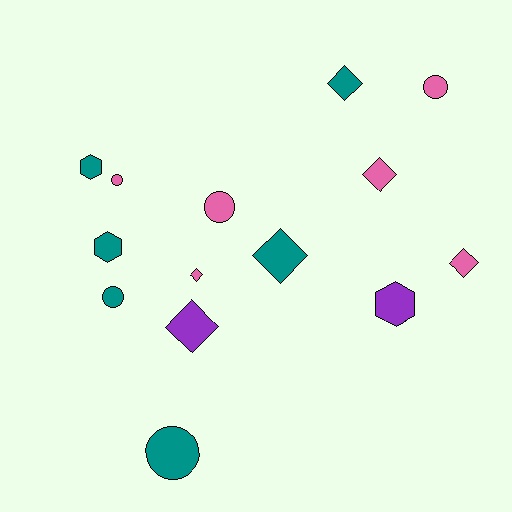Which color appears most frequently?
Pink, with 6 objects.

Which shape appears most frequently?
Diamond, with 6 objects.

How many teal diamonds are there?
There are 2 teal diamonds.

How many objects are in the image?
There are 14 objects.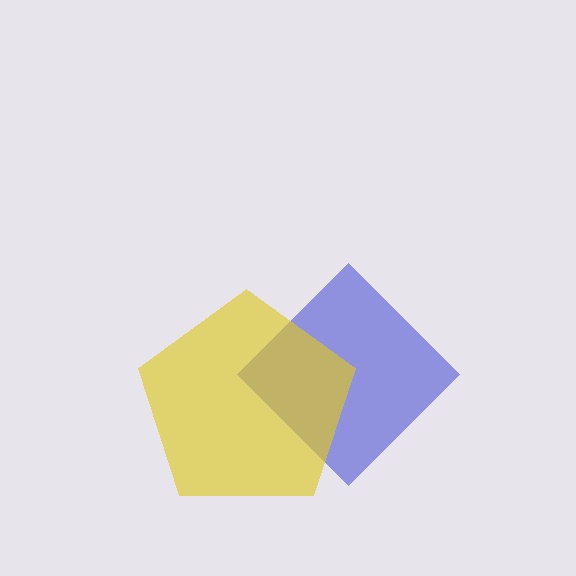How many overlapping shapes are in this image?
There are 2 overlapping shapes in the image.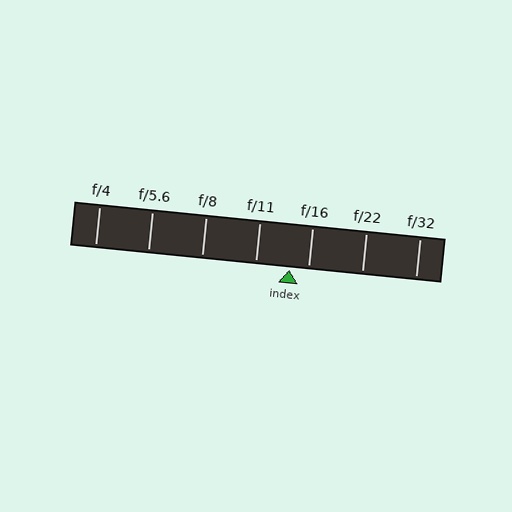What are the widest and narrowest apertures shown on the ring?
The widest aperture shown is f/4 and the narrowest is f/32.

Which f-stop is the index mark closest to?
The index mark is closest to f/16.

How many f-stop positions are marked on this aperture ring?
There are 7 f-stop positions marked.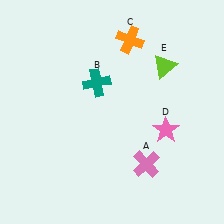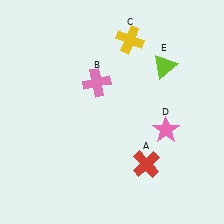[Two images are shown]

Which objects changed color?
A changed from pink to red. B changed from teal to pink. C changed from orange to yellow.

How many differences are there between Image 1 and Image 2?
There are 3 differences between the two images.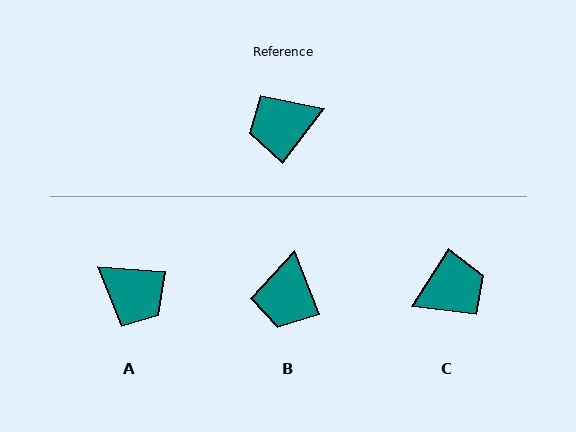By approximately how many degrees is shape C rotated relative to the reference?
Approximately 175 degrees clockwise.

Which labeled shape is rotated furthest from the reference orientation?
C, about 175 degrees away.